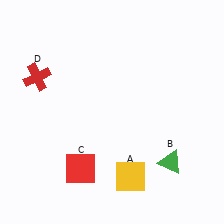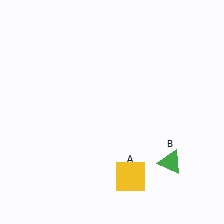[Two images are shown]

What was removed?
The red cross (D), the red square (C) were removed in Image 2.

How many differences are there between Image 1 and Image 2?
There are 2 differences between the two images.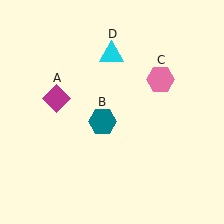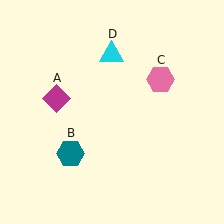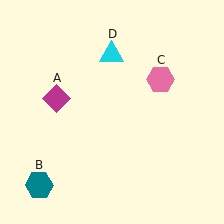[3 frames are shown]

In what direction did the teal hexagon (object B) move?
The teal hexagon (object B) moved down and to the left.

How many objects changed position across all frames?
1 object changed position: teal hexagon (object B).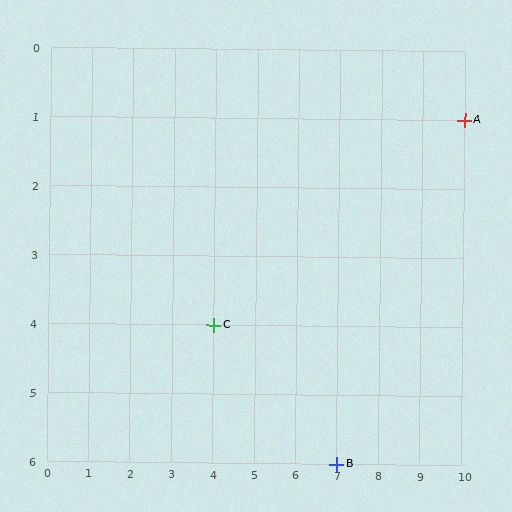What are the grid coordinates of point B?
Point B is at grid coordinates (7, 6).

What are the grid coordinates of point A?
Point A is at grid coordinates (10, 1).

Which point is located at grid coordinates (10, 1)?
Point A is at (10, 1).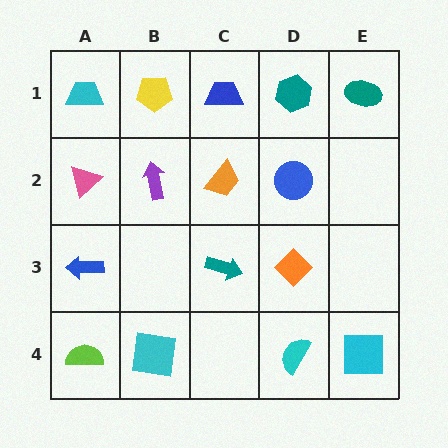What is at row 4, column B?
A cyan square.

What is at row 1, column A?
A cyan trapezoid.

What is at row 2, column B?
A purple arrow.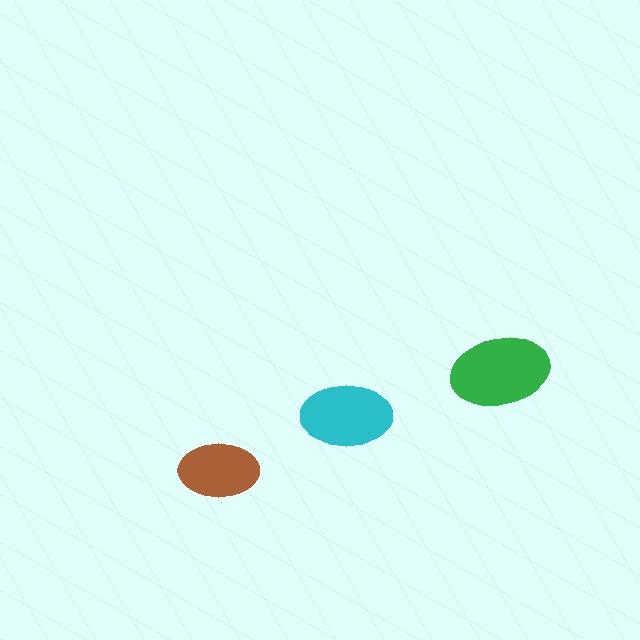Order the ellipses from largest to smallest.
the green one, the cyan one, the brown one.